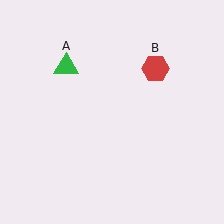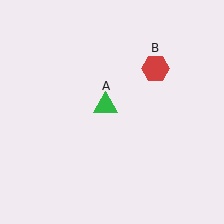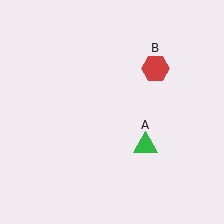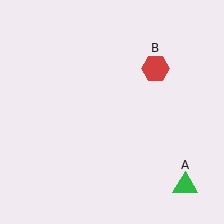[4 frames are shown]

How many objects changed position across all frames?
1 object changed position: green triangle (object A).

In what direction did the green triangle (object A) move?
The green triangle (object A) moved down and to the right.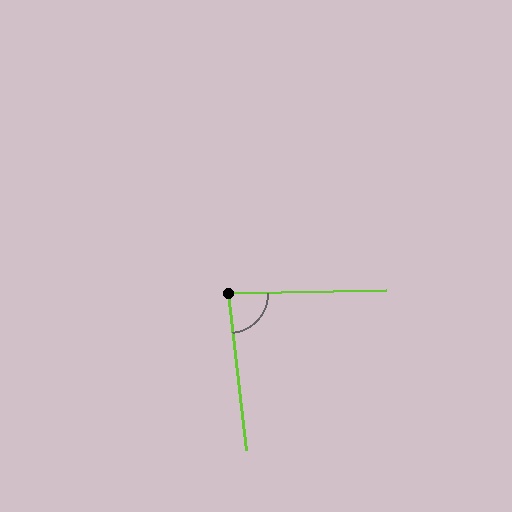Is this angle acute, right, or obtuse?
It is approximately a right angle.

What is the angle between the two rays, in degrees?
Approximately 85 degrees.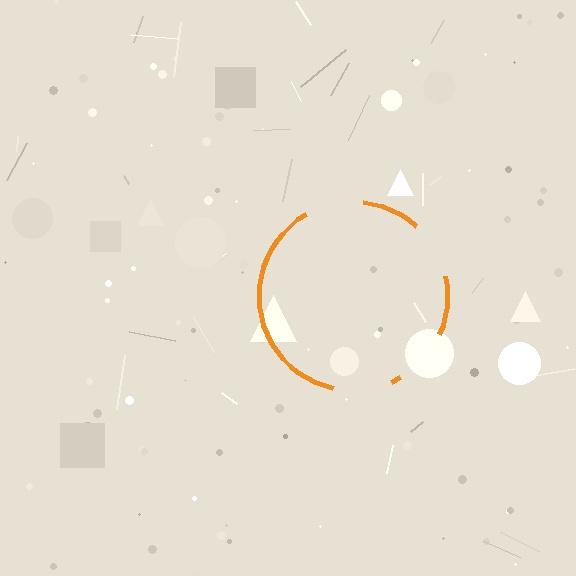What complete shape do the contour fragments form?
The contour fragments form a circle.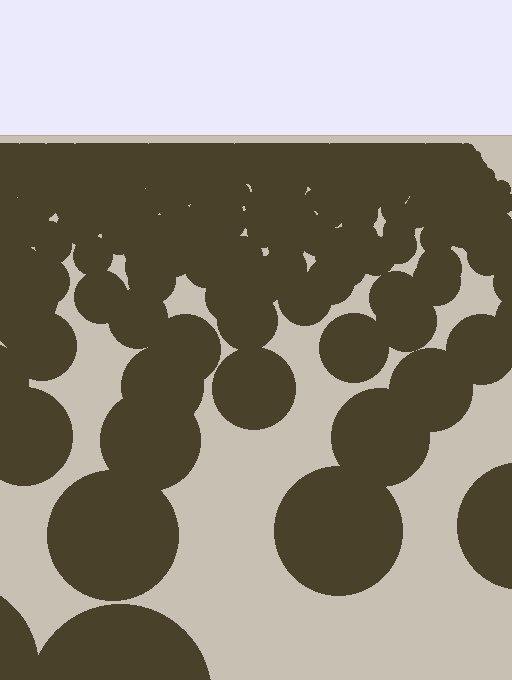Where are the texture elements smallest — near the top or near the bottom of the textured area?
Near the top.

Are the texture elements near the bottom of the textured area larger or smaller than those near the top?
Larger. Near the bottom, elements are closer to the viewer and appear at a bigger on-screen size.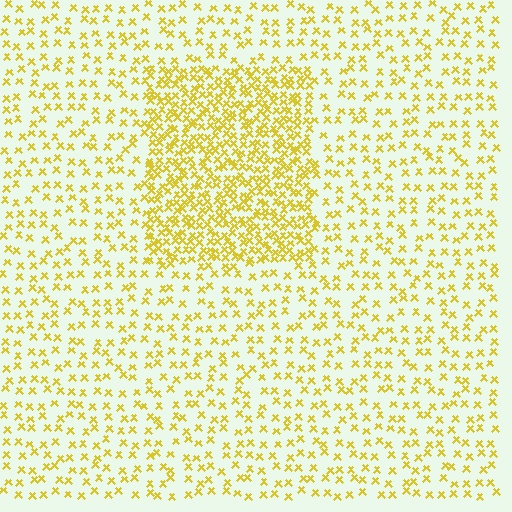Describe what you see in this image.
The image contains small yellow elements arranged at two different densities. A rectangle-shaped region is visible where the elements are more densely packed than the surrounding area.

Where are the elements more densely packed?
The elements are more densely packed inside the rectangle boundary.